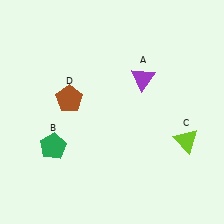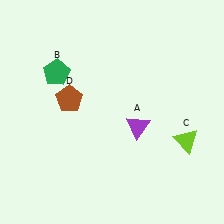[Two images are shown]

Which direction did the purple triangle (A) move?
The purple triangle (A) moved down.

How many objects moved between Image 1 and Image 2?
2 objects moved between the two images.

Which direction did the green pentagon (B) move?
The green pentagon (B) moved up.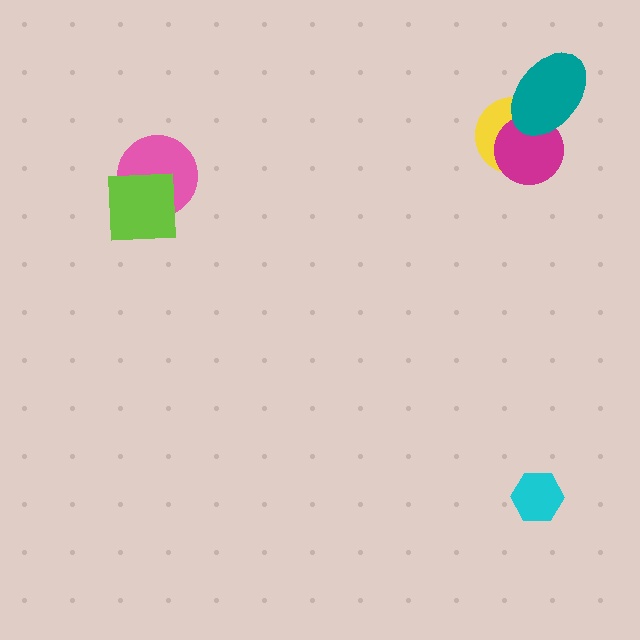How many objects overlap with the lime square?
1 object overlaps with the lime square.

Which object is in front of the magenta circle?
The teal ellipse is in front of the magenta circle.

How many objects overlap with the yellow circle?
2 objects overlap with the yellow circle.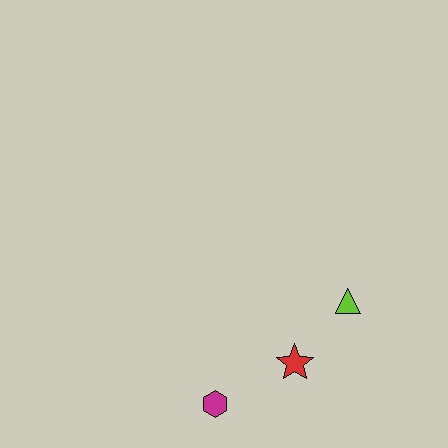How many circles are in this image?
There are no circles.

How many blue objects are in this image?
There are no blue objects.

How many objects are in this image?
There are 3 objects.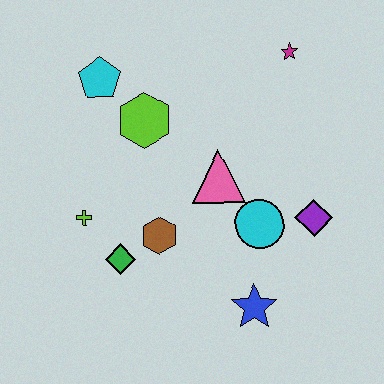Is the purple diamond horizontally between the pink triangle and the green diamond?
No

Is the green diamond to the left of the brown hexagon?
Yes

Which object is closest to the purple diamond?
The cyan circle is closest to the purple diamond.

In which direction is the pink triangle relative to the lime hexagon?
The pink triangle is to the right of the lime hexagon.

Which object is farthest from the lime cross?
The magenta star is farthest from the lime cross.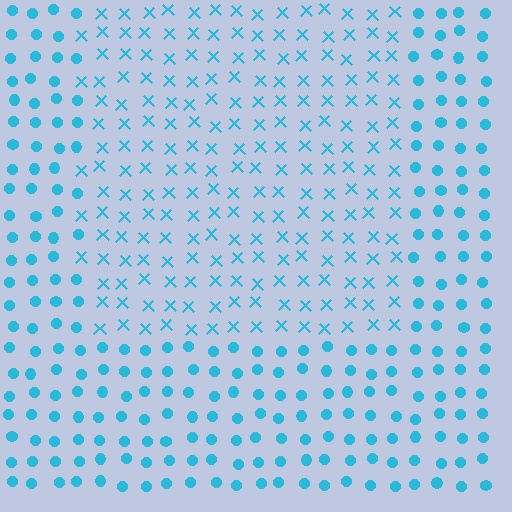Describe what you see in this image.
The image is filled with small cyan elements arranged in a uniform grid. A rectangle-shaped region contains X marks, while the surrounding area contains circles. The boundary is defined purely by the change in element shape.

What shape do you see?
I see a rectangle.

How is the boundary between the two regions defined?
The boundary is defined by a change in element shape: X marks inside vs. circles outside. All elements share the same color and spacing.